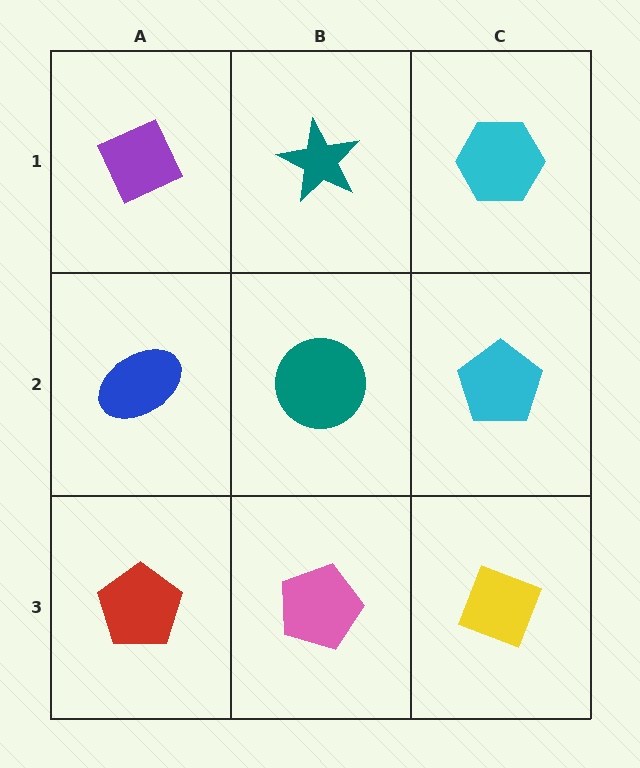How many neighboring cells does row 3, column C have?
2.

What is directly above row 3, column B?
A teal circle.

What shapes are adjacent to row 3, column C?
A cyan pentagon (row 2, column C), a pink pentagon (row 3, column B).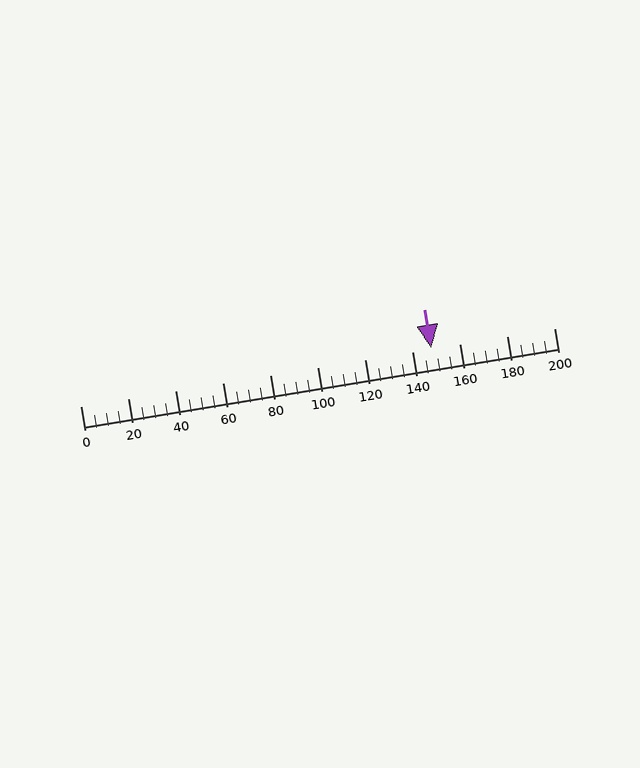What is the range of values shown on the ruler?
The ruler shows values from 0 to 200.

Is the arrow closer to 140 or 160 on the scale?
The arrow is closer to 140.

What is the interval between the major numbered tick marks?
The major tick marks are spaced 20 units apart.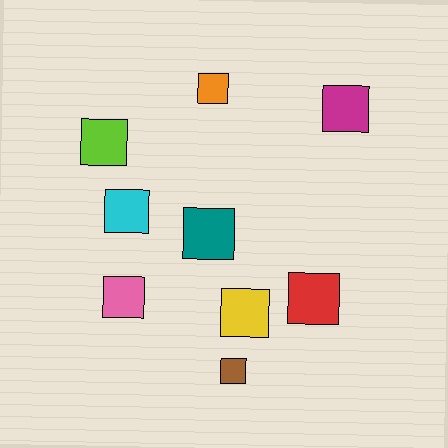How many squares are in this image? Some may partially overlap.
There are 9 squares.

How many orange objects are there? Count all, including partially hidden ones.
There is 1 orange object.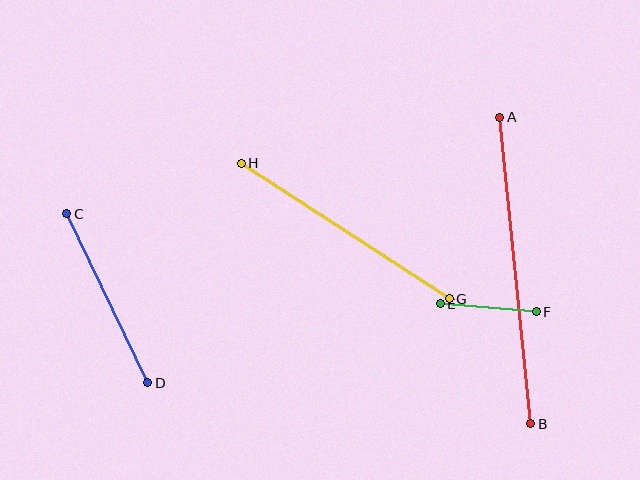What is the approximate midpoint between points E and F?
The midpoint is at approximately (488, 308) pixels.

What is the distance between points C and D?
The distance is approximately 187 pixels.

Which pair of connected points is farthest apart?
Points A and B are farthest apart.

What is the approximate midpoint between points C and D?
The midpoint is at approximately (107, 298) pixels.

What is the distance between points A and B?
The distance is approximately 308 pixels.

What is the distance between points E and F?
The distance is approximately 96 pixels.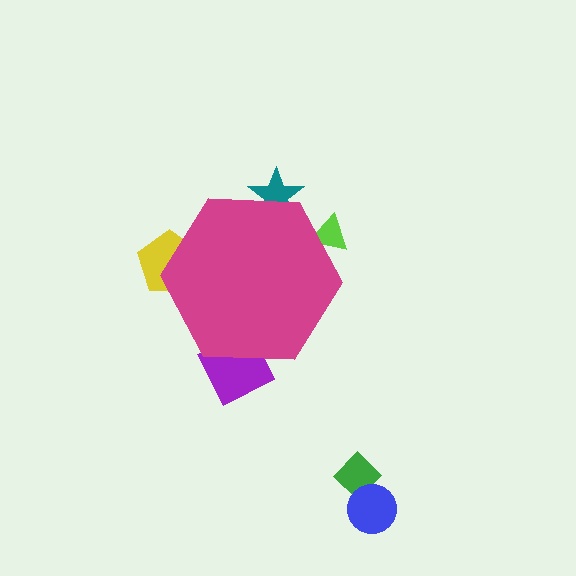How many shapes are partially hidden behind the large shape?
4 shapes are partially hidden.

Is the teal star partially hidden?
Yes, the teal star is partially hidden behind the magenta hexagon.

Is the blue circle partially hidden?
No, the blue circle is fully visible.